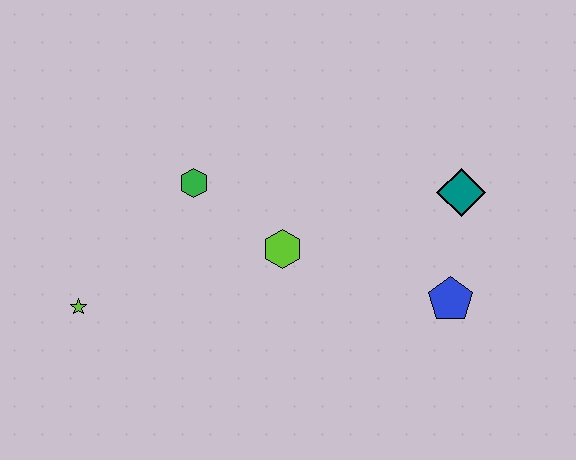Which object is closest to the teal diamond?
The blue pentagon is closest to the teal diamond.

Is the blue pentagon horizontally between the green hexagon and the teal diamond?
Yes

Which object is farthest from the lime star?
The teal diamond is farthest from the lime star.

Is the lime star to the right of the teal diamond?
No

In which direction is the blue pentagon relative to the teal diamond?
The blue pentagon is below the teal diamond.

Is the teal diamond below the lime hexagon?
No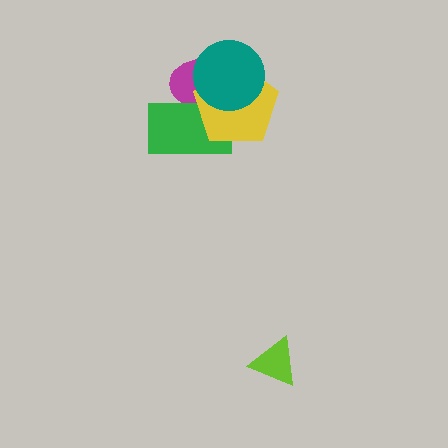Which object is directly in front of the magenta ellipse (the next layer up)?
The green rectangle is directly in front of the magenta ellipse.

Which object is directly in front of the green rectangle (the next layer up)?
The yellow pentagon is directly in front of the green rectangle.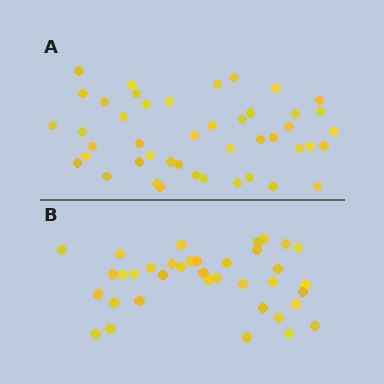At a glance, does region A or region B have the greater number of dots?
Region A (the top region) has more dots.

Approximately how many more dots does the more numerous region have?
Region A has roughly 8 or so more dots than region B.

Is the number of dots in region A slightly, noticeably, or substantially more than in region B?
Region A has only slightly more — the two regions are fairly close. The ratio is roughly 1.2 to 1.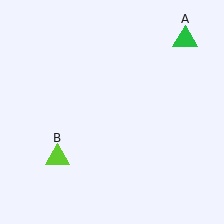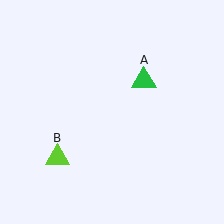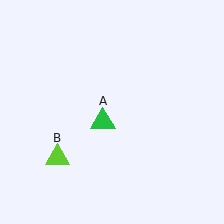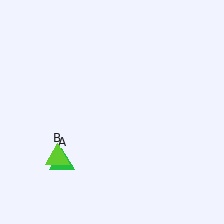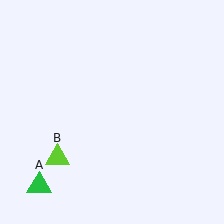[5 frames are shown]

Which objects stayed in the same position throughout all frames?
Lime triangle (object B) remained stationary.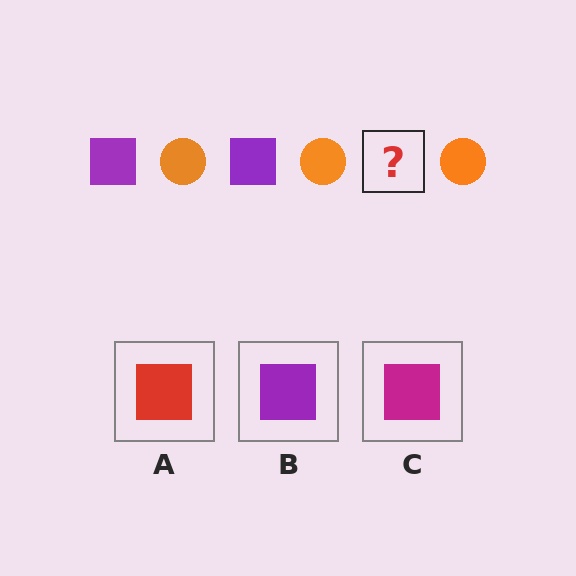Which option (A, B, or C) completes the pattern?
B.